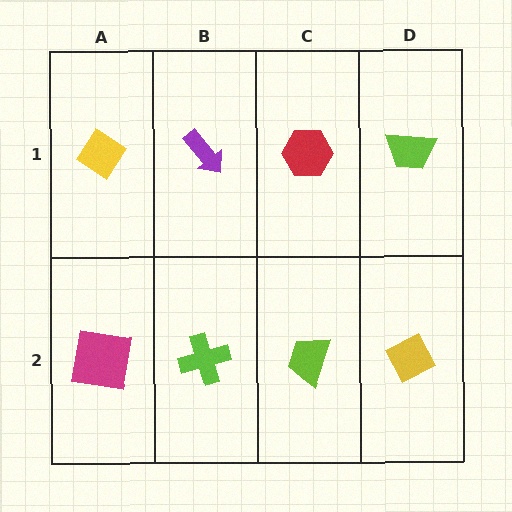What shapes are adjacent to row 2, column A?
A yellow diamond (row 1, column A), a lime cross (row 2, column B).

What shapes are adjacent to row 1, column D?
A yellow diamond (row 2, column D), a red hexagon (row 1, column C).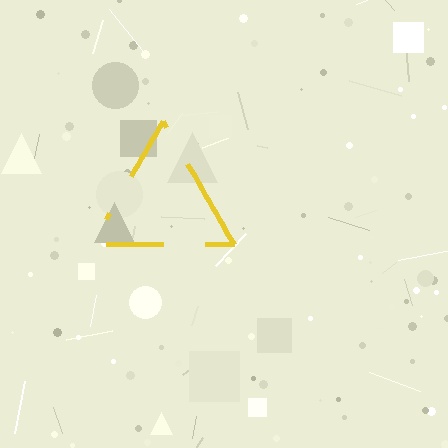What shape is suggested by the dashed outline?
The dashed outline suggests a triangle.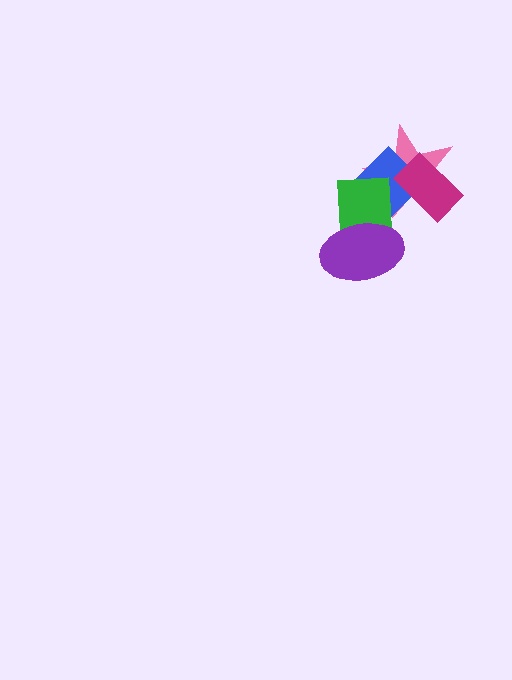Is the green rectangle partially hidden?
Yes, it is partially covered by another shape.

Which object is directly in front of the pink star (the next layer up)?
The blue diamond is directly in front of the pink star.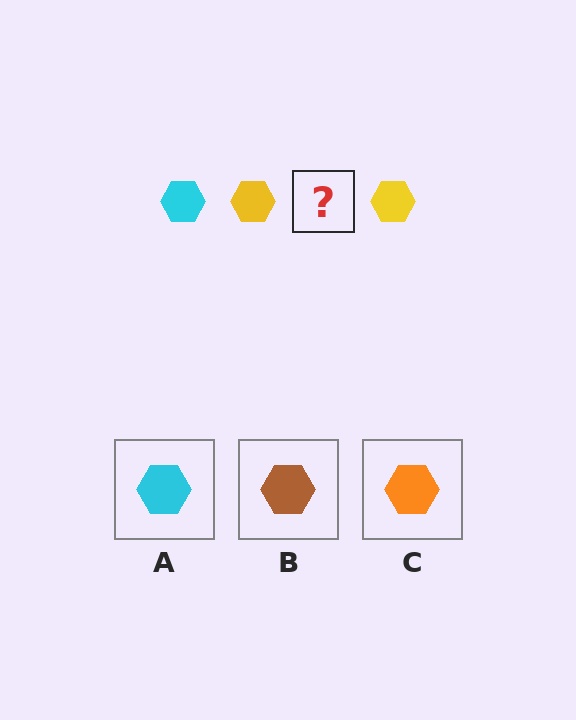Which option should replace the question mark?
Option A.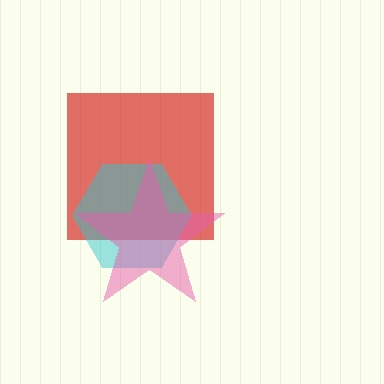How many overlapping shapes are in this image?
There are 3 overlapping shapes in the image.